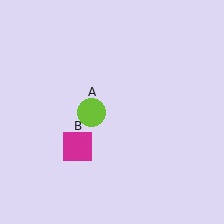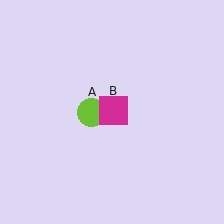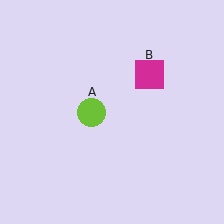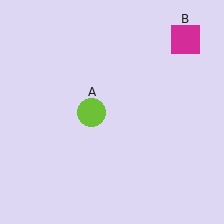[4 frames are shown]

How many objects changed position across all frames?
1 object changed position: magenta square (object B).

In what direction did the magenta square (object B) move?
The magenta square (object B) moved up and to the right.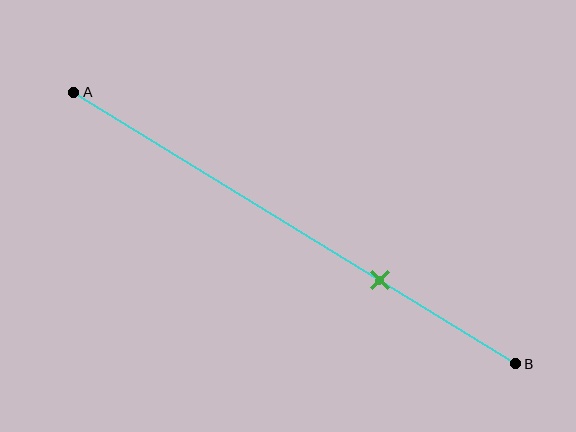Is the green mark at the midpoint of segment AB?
No, the mark is at about 70% from A, not at the 50% midpoint.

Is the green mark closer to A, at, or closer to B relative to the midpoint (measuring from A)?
The green mark is closer to point B than the midpoint of segment AB.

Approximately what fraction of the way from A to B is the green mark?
The green mark is approximately 70% of the way from A to B.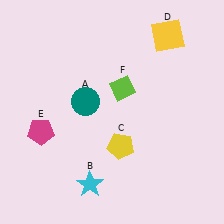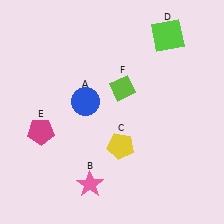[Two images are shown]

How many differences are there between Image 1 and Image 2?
There are 3 differences between the two images.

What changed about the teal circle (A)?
In Image 1, A is teal. In Image 2, it changed to blue.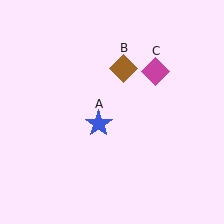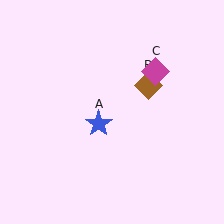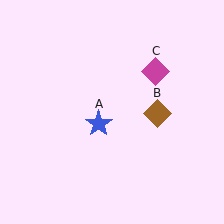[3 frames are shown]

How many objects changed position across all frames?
1 object changed position: brown diamond (object B).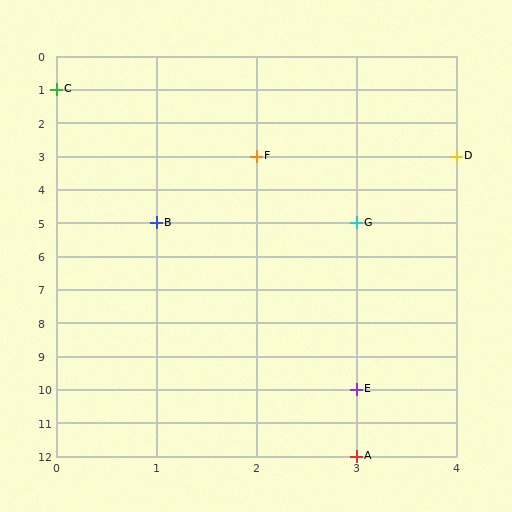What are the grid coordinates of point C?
Point C is at grid coordinates (0, 1).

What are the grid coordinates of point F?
Point F is at grid coordinates (2, 3).